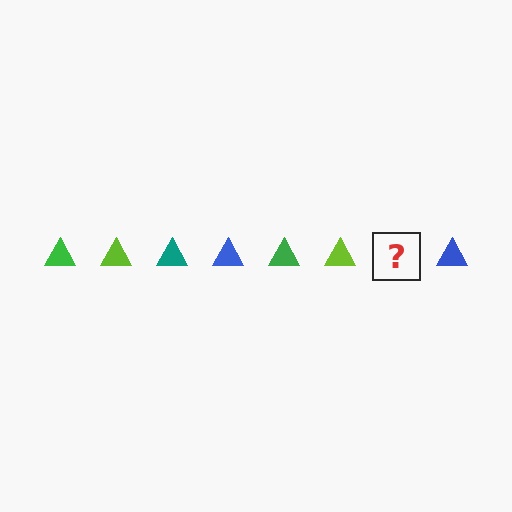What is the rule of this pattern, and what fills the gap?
The rule is that the pattern cycles through green, lime, teal, blue triangles. The gap should be filled with a teal triangle.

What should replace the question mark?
The question mark should be replaced with a teal triangle.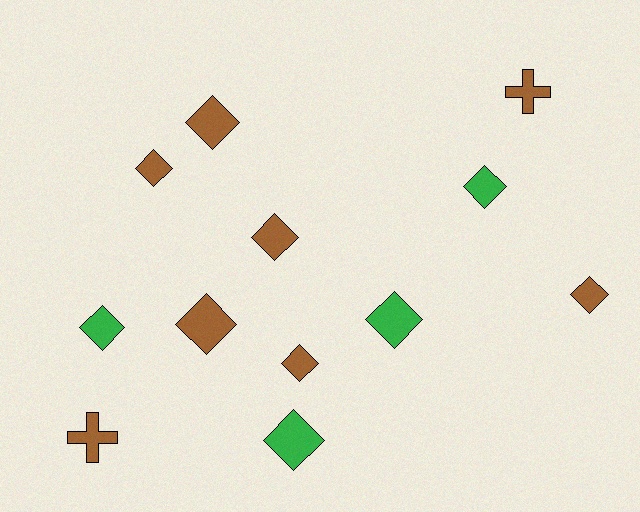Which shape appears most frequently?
Diamond, with 10 objects.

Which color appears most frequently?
Brown, with 8 objects.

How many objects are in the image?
There are 12 objects.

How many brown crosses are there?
There are 2 brown crosses.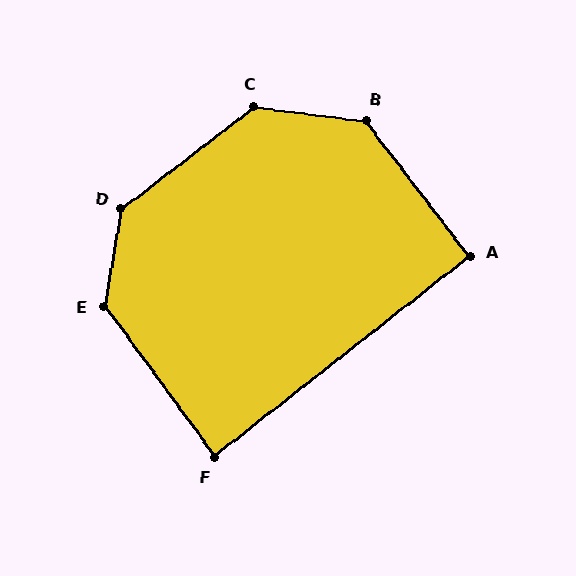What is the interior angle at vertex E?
Approximately 134 degrees (obtuse).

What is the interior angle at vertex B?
Approximately 135 degrees (obtuse).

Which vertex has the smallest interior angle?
F, at approximately 88 degrees.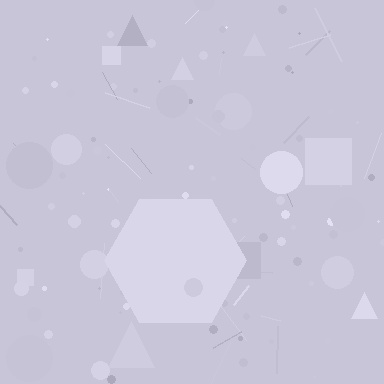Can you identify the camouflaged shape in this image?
The camouflaged shape is a hexagon.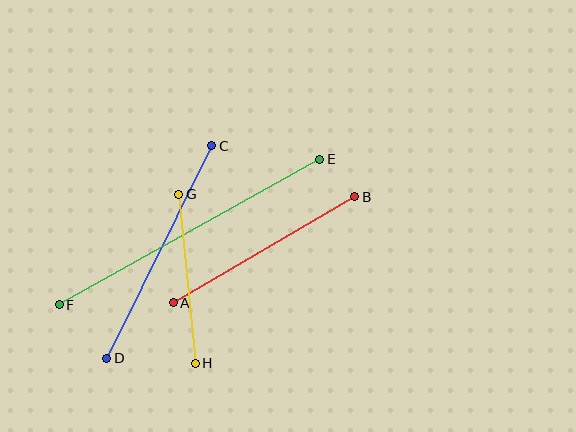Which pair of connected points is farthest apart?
Points E and F are farthest apart.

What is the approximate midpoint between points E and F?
The midpoint is at approximately (189, 232) pixels.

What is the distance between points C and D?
The distance is approximately 237 pixels.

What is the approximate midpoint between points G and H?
The midpoint is at approximately (187, 279) pixels.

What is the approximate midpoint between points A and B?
The midpoint is at approximately (264, 250) pixels.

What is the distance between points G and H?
The distance is approximately 170 pixels.